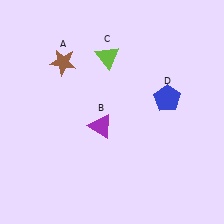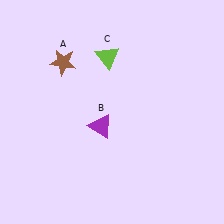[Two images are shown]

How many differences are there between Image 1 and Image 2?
There is 1 difference between the two images.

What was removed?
The blue pentagon (D) was removed in Image 2.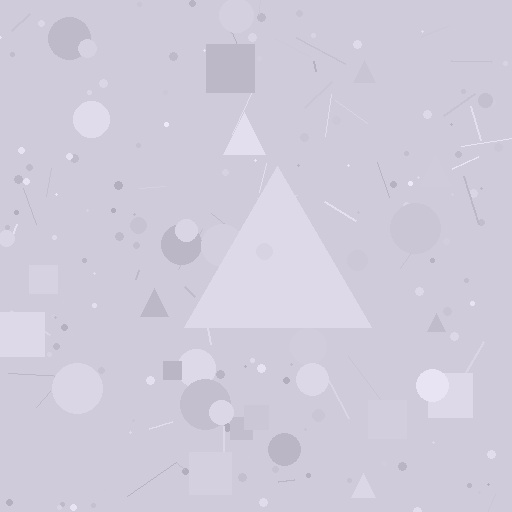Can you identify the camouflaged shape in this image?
The camouflaged shape is a triangle.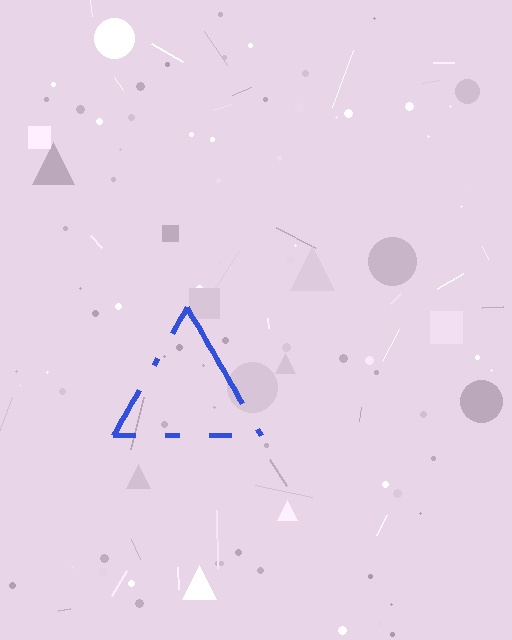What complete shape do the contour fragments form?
The contour fragments form a triangle.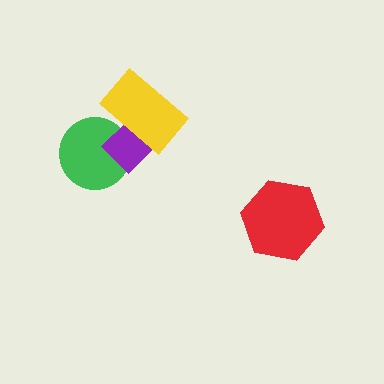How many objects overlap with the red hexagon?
0 objects overlap with the red hexagon.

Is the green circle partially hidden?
Yes, it is partially covered by another shape.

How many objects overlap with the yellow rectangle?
2 objects overlap with the yellow rectangle.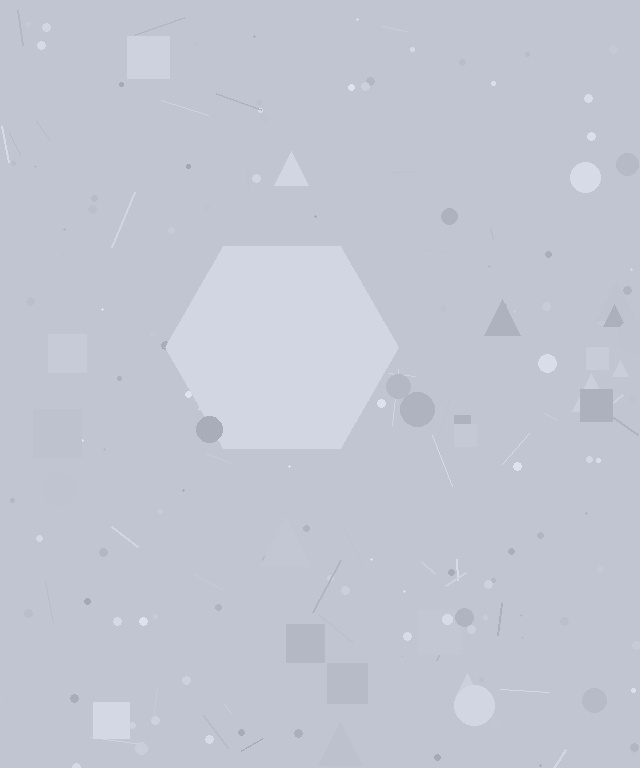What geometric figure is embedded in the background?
A hexagon is embedded in the background.